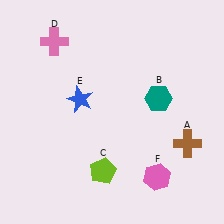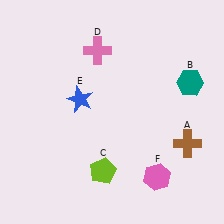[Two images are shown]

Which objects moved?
The objects that moved are: the teal hexagon (B), the pink cross (D).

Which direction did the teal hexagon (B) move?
The teal hexagon (B) moved right.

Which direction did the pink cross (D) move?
The pink cross (D) moved right.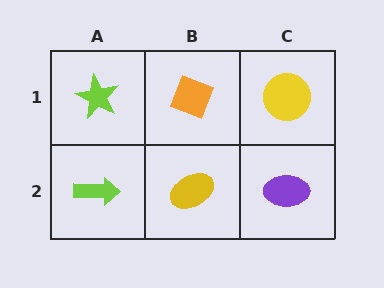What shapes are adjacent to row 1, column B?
A yellow ellipse (row 2, column B), a lime star (row 1, column A), a yellow circle (row 1, column C).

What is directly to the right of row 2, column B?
A purple ellipse.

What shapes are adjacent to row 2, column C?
A yellow circle (row 1, column C), a yellow ellipse (row 2, column B).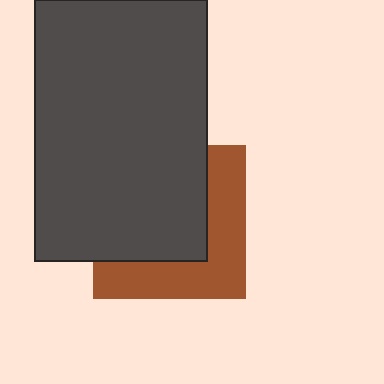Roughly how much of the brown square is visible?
A small part of it is visible (roughly 44%).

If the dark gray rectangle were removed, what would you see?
You would see the complete brown square.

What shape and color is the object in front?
The object in front is a dark gray rectangle.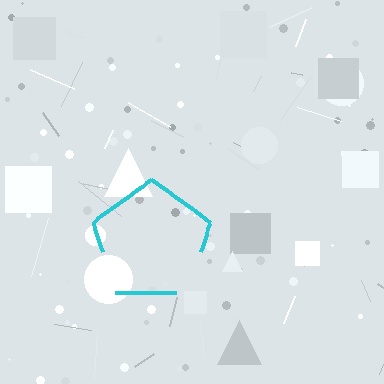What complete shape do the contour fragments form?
The contour fragments form a pentagon.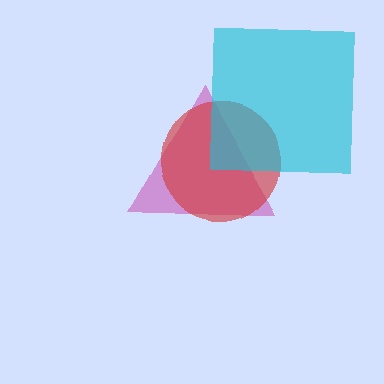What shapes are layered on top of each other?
The layered shapes are: a magenta triangle, a red circle, a cyan square.